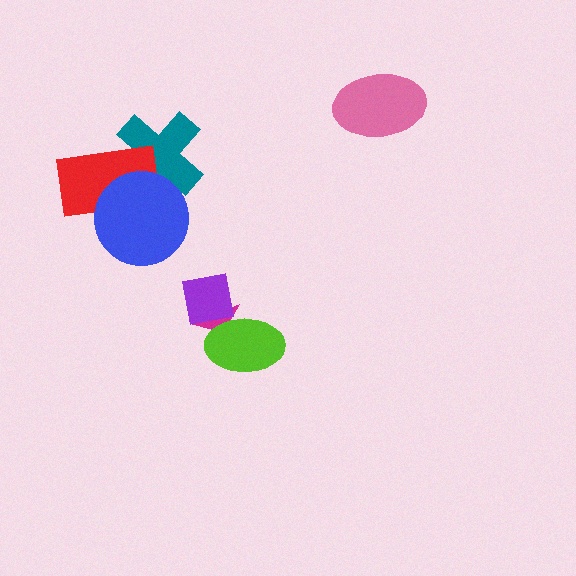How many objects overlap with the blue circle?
2 objects overlap with the blue circle.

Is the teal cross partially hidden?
Yes, it is partially covered by another shape.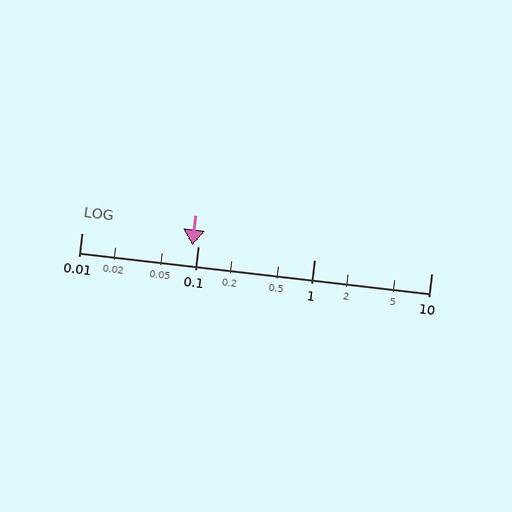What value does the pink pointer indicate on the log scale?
The pointer indicates approximately 0.09.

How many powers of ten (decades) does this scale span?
The scale spans 3 decades, from 0.01 to 10.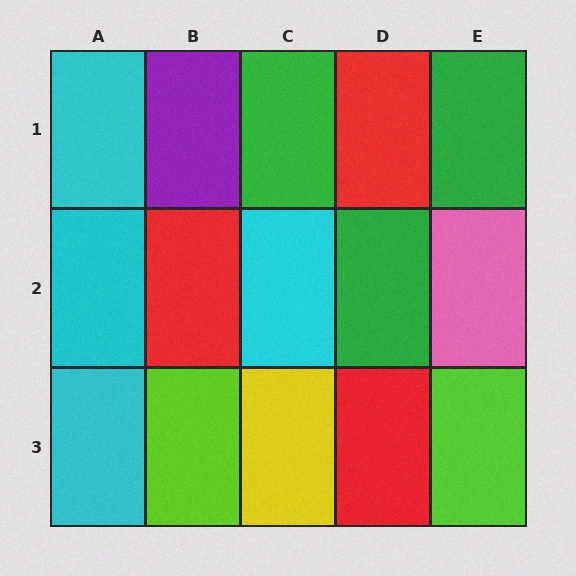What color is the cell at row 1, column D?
Red.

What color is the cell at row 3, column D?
Red.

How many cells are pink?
1 cell is pink.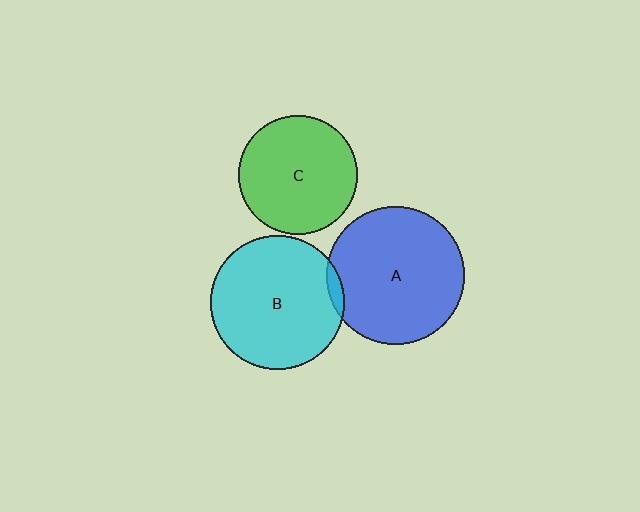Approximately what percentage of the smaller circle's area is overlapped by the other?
Approximately 5%.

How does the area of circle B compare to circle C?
Approximately 1.3 times.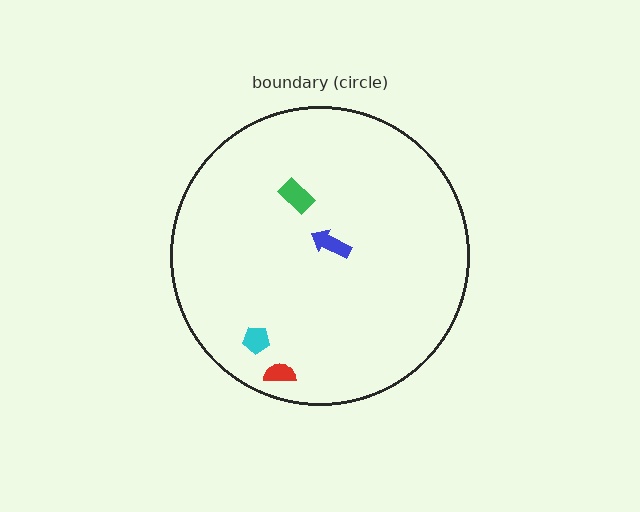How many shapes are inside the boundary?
4 inside, 0 outside.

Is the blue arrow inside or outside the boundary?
Inside.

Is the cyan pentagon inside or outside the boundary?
Inside.